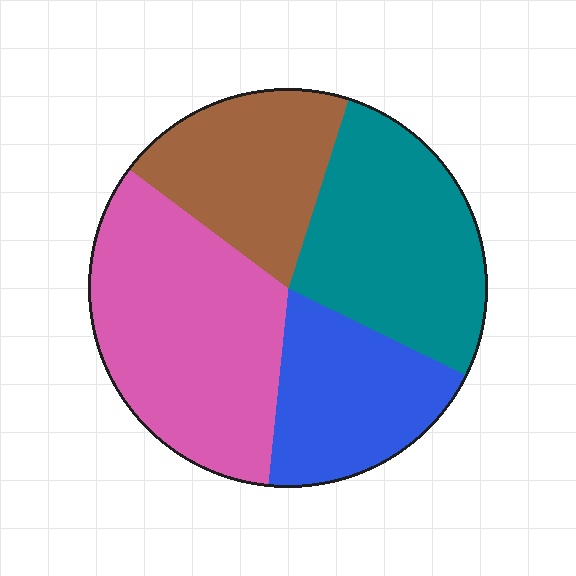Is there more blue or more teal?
Teal.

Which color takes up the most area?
Pink, at roughly 35%.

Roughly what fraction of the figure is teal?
Teal takes up about one quarter (1/4) of the figure.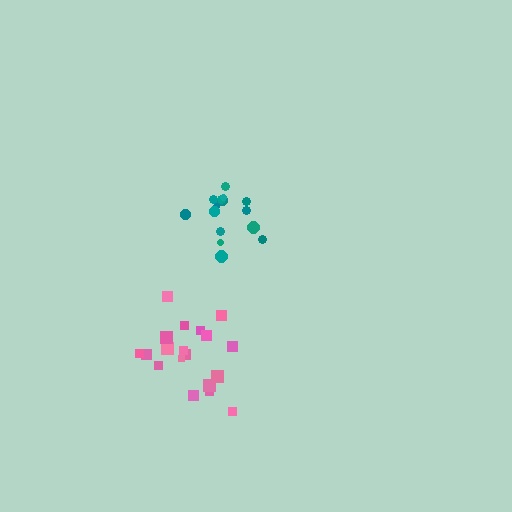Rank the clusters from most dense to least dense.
pink, teal.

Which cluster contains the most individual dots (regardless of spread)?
Pink (20).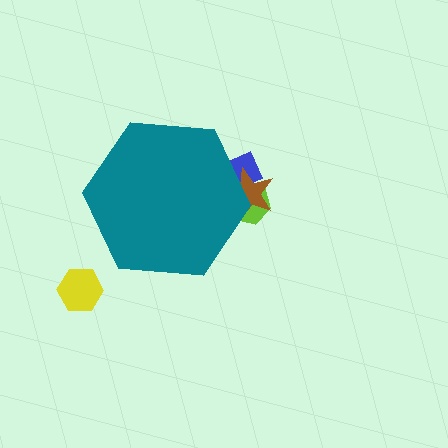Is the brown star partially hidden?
Yes, the brown star is partially hidden behind the teal hexagon.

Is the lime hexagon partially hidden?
Yes, the lime hexagon is partially hidden behind the teal hexagon.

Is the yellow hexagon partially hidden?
No, the yellow hexagon is fully visible.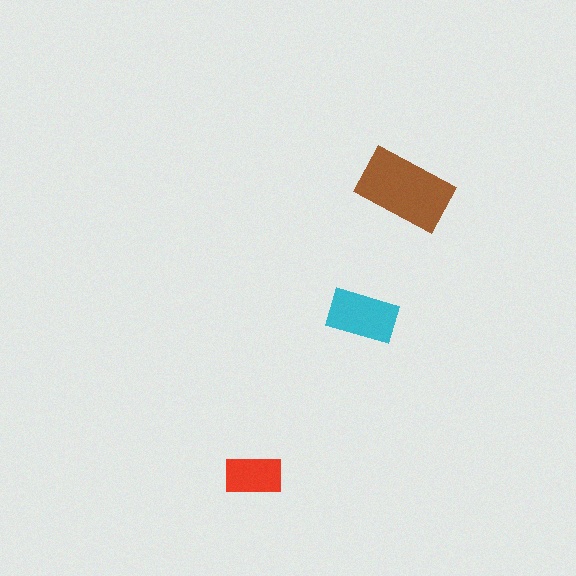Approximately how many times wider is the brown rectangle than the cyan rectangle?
About 1.5 times wider.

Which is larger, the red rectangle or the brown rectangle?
The brown one.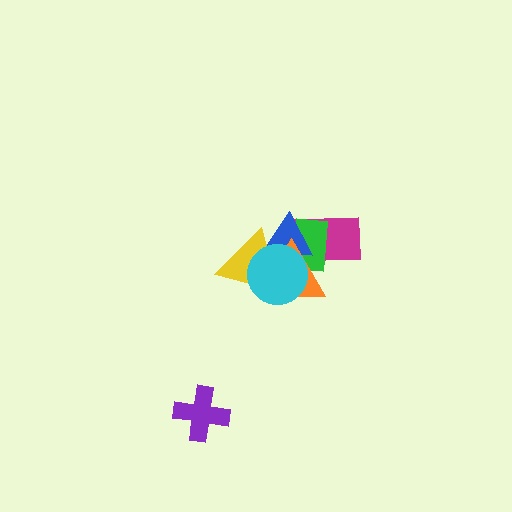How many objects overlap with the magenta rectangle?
3 objects overlap with the magenta rectangle.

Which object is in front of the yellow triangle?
The cyan circle is in front of the yellow triangle.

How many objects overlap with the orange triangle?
5 objects overlap with the orange triangle.